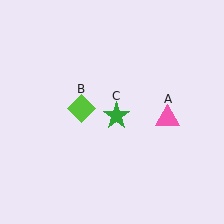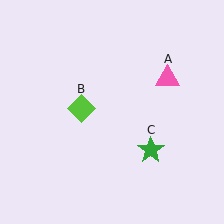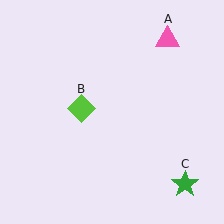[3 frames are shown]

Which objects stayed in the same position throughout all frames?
Lime diamond (object B) remained stationary.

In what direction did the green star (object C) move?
The green star (object C) moved down and to the right.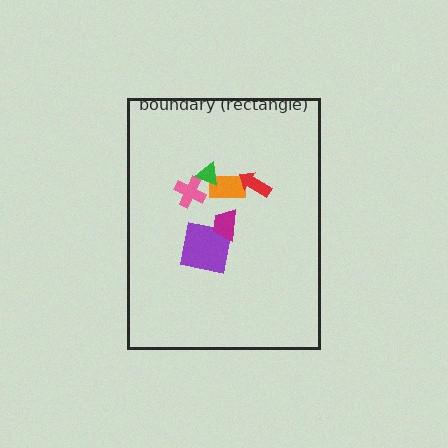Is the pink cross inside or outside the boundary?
Inside.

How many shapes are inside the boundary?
6 inside, 0 outside.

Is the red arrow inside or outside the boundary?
Inside.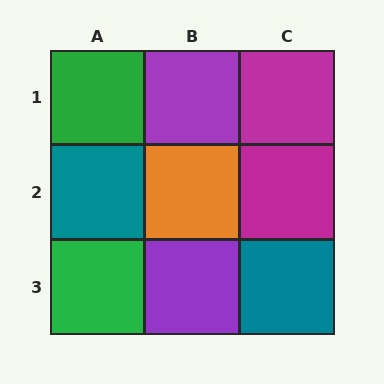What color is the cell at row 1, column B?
Purple.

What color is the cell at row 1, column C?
Magenta.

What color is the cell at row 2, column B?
Orange.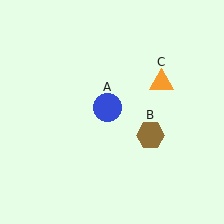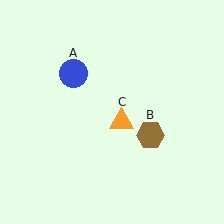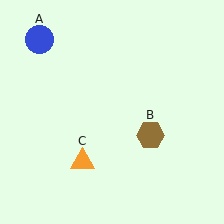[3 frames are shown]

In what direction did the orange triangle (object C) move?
The orange triangle (object C) moved down and to the left.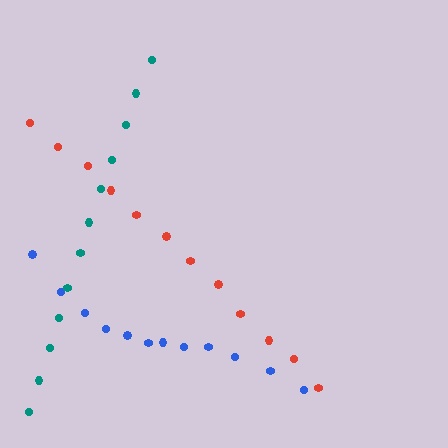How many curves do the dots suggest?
There are 3 distinct paths.